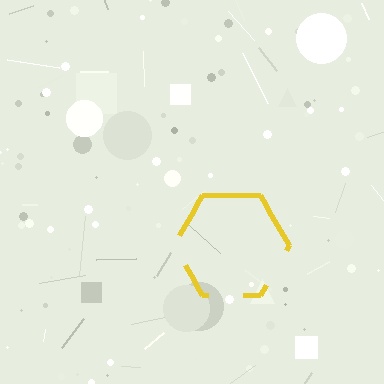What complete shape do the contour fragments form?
The contour fragments form a hexagon.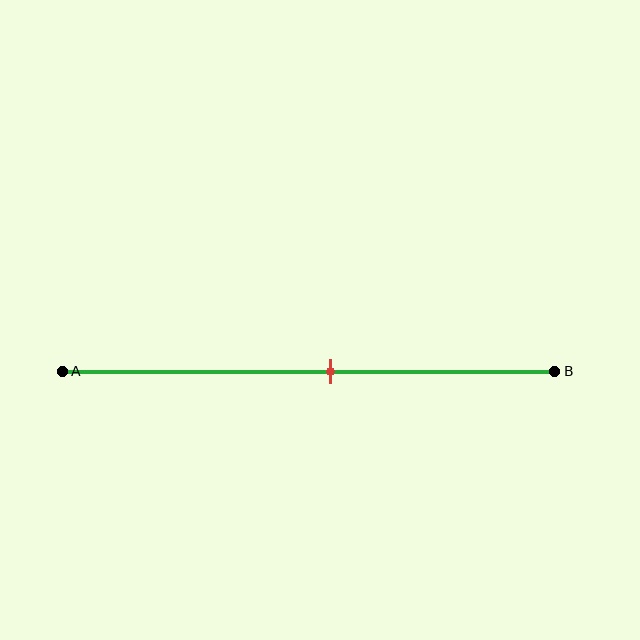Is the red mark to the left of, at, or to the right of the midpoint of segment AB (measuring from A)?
The red mark is to the right of the midpoint of segment AB.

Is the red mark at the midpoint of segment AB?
No, the mark is at about 55% from A, not at the 50% midpoint.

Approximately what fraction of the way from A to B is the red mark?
The red mark is approximately 55% of the way from A to B.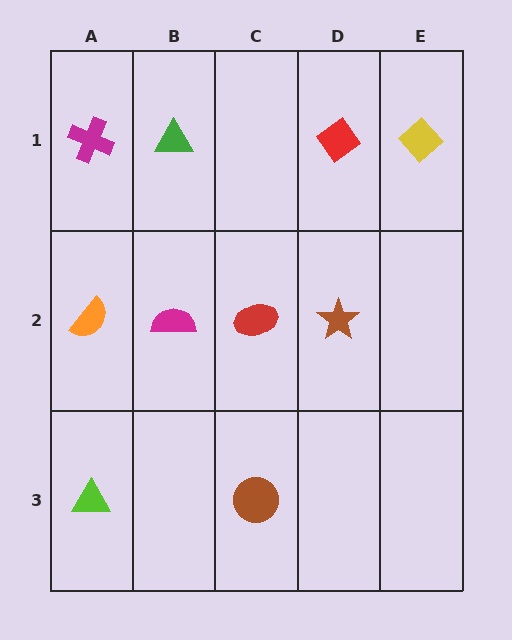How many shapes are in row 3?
2 shapes.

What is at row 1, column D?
A red diamond.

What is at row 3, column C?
A brown circle.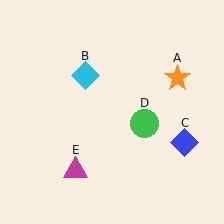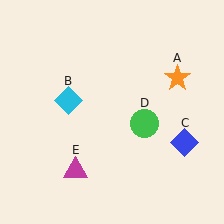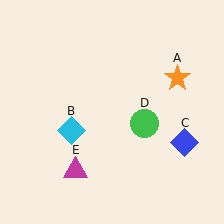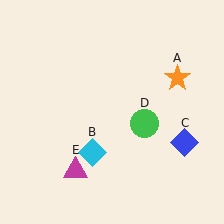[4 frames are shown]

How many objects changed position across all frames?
1 object changed position: cyan diamond (object B).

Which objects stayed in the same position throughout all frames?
Orange star (object A) and blue diamond (object C) and green circle (object D) and magenta triangle (object E) remained stationary.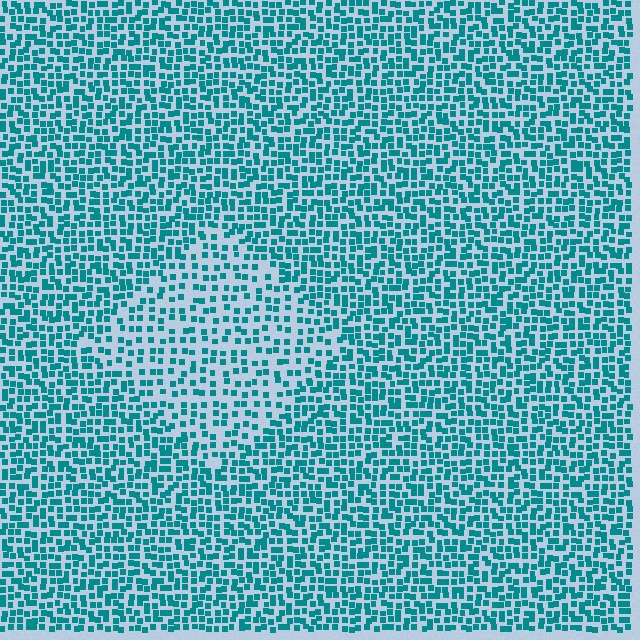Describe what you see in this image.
The image contains small teal elements arranged at two different densities. A diamond-shaped region is visible where the elements are less densely packed than the surrounding area.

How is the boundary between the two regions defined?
The boundary is defined by a change in element density (approximately 1.8x ratio). All elements are the same color, size, and shape.